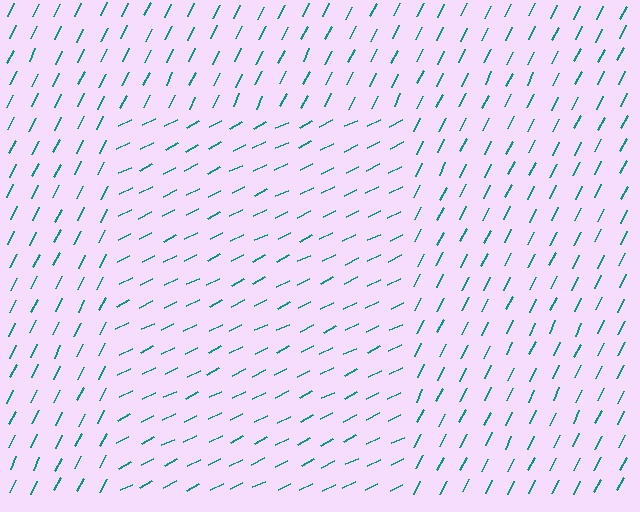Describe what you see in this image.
The image is filled with small teal line segments. A rectangle region in the image has lines oriented differently from the surrounding lines, creating a visible texture boundary.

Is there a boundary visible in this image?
Yes, there is a texture boundary formed by a change in line orientation.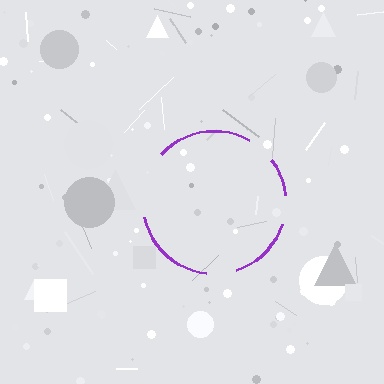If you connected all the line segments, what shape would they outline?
They would outline a circle.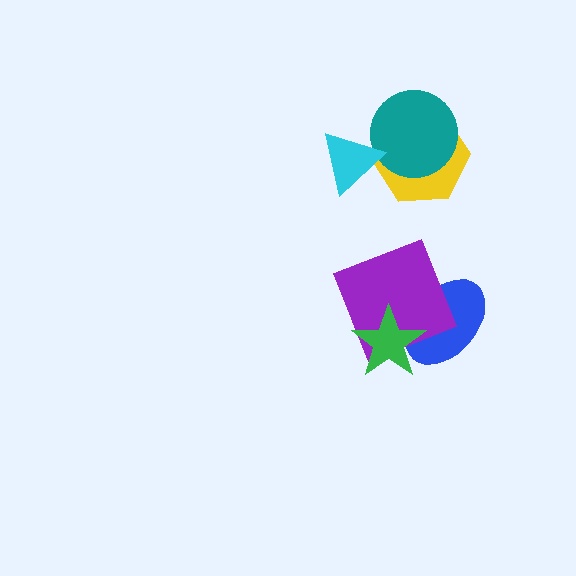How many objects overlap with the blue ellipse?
2 objects overlap with the blue ellipse.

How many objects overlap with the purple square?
2 objects overlap with the purple square.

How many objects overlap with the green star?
2 objects overlap with the green star.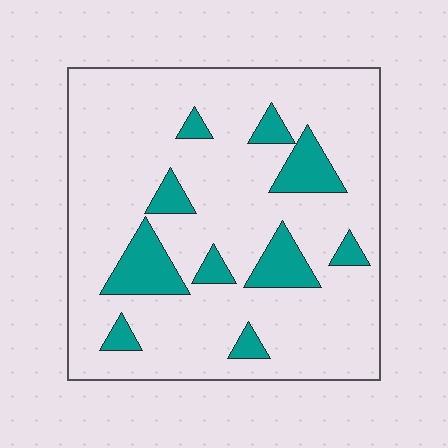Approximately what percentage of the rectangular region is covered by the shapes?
Approximately 15%.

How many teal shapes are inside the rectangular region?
10.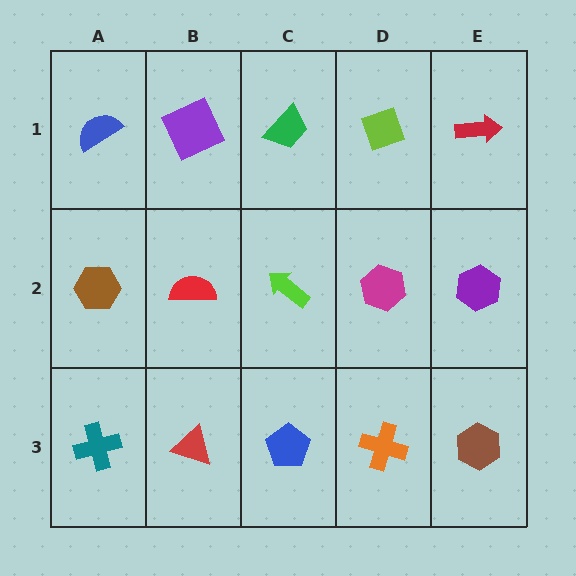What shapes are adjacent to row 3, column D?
A magenta hexagon (row 2, column D), a blue pentagon (row 3, column C), a brown hexagon (row 3, column E).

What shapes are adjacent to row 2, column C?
A green trapezoid (row 1, column C), a blue pentagon (row 3, column C), a red semicircle (row 2, column B), a magenta hexagon (row 2, column D).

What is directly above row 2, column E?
A red arrow.